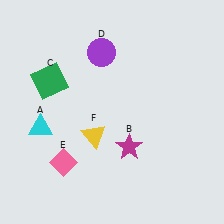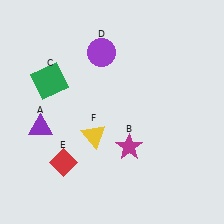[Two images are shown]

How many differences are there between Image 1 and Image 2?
There are 2 differences between the two images.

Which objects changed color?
A changed from cyan to purple. E changed from pink to red.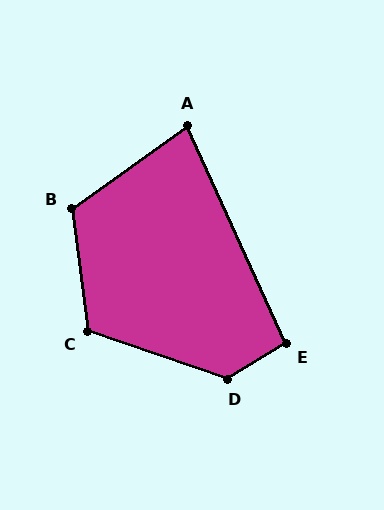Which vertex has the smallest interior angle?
A, at approximately 79 degrees.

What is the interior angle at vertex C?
Approximately 116 degrees (obtuse).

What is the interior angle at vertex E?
Approximately 97 degrees (obtuse).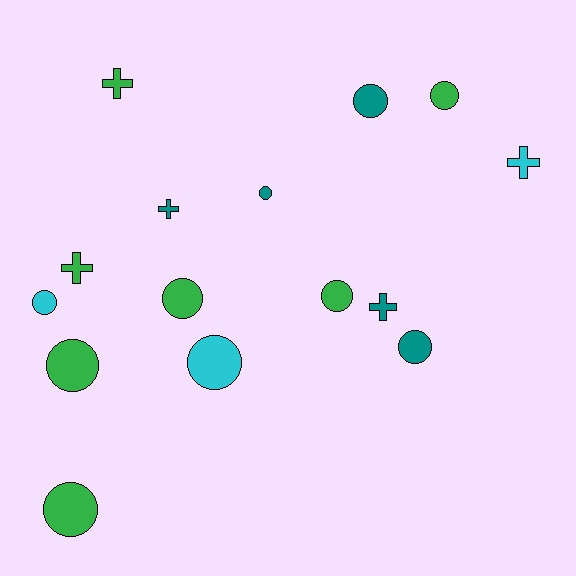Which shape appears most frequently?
Circle, with 10 objects.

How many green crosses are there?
There are 2 green crosses.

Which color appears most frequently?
Green, with 7 objects.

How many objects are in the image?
There are 15 objects.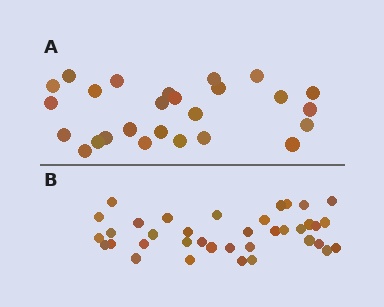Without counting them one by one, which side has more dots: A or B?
Region B (the bottom region) has more dots.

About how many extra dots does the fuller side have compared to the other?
Region B has roughly 12 or so more dots than region A.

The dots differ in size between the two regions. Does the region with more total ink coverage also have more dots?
No. Region A has more total ink coverage because its dots are larger, but region B actually contains more individual dots. Total area can be misleading — the number of items is what matters here.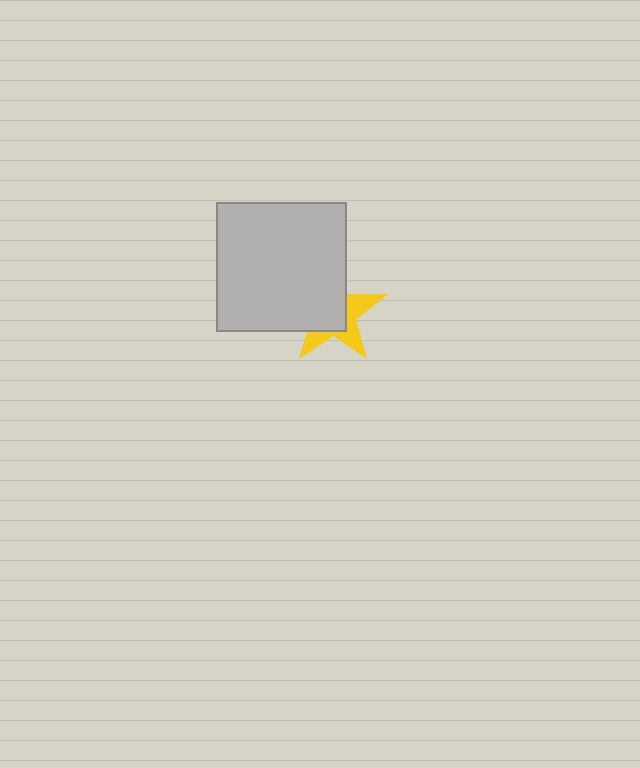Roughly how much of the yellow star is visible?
A small part of it is visible (roughly 41%).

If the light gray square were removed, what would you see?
You would see the complete yellow star.